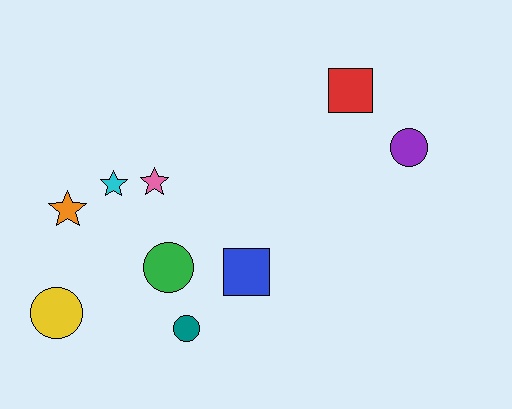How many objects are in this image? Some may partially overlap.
There are 9 objects.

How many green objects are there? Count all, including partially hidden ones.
There is 1 green object.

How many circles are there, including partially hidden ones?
There are 4 circles.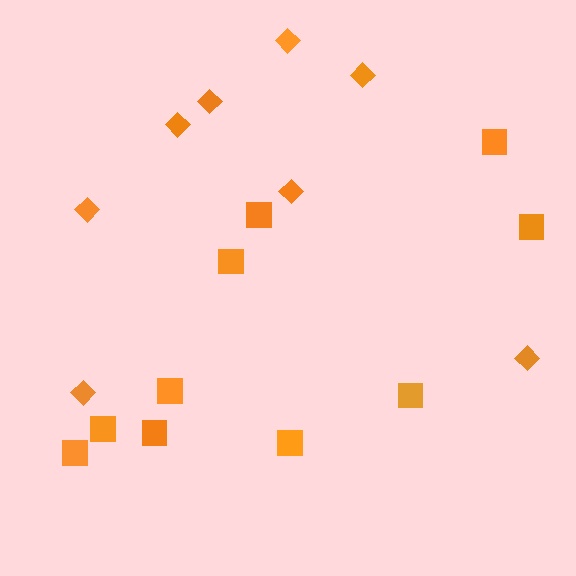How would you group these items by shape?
There are 2 groups: one group of squares (10) and one group of diamonds (8).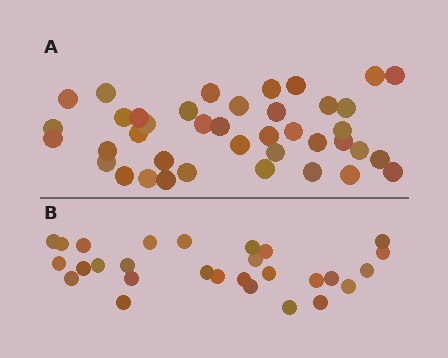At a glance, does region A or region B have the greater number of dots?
Region A (the top region) has more dots.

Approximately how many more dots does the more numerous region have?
Region A has roughly 12 or so more dots than region B.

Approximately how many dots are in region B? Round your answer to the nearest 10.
About 30 dots. (The exact count is 28, which rounds to 30.)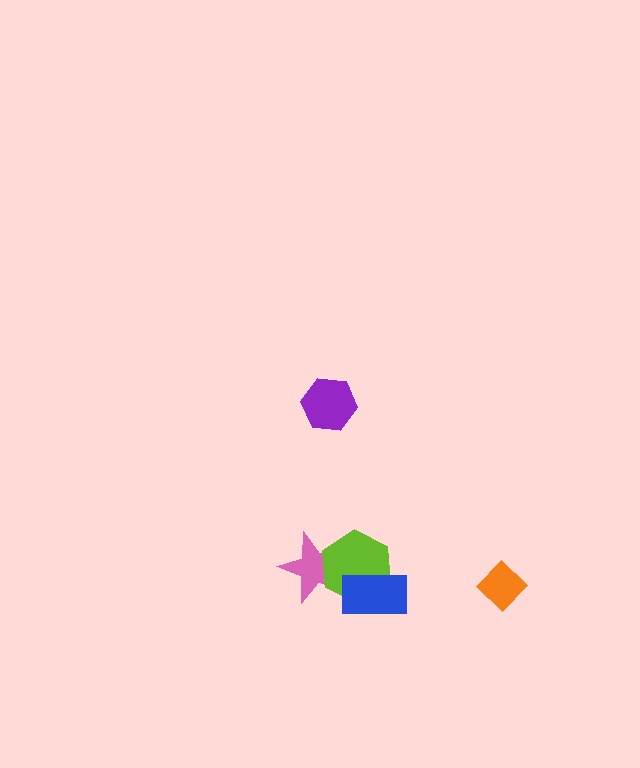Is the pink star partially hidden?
Yes, it is partially covered by another shape.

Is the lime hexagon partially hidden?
Yes, it is partially covered by another shape.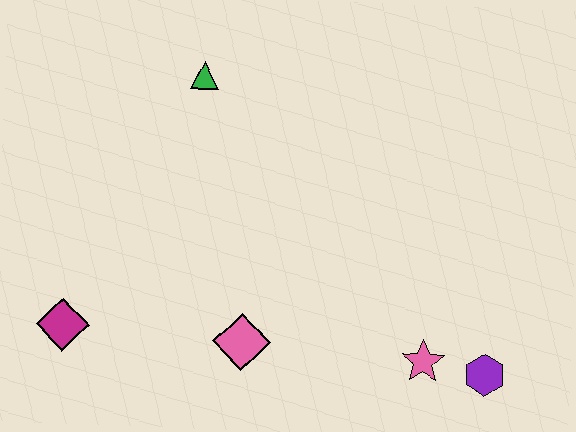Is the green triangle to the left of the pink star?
Yes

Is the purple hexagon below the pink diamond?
Yes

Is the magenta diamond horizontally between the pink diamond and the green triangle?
No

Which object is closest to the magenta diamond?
The pink diamond is closest to the magenta diamond.